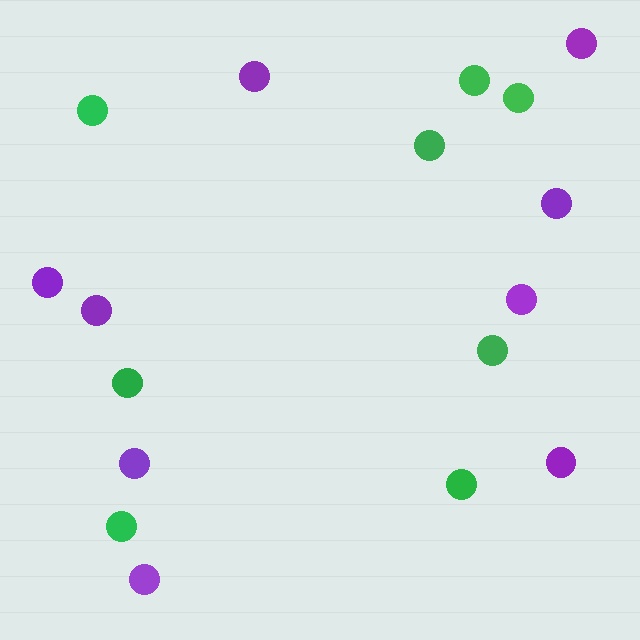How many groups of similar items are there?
There are 2 groups: one group of green circles (8) and one group of purple circles (9).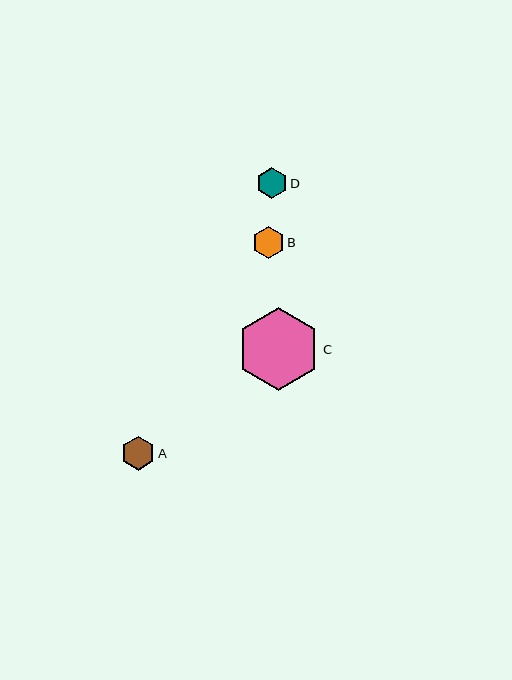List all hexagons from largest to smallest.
From largest to smallest: C, A, B, D.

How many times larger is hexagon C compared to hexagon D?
Hexagon C is approximately 2.7 times the size of hexagon D.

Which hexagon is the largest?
Hexagon C is the largest with a size of approximately 83 pixels.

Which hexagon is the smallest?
Hexagon D is the smallest with a size of approximately 31 pixels.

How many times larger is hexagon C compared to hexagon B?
Hexagon C is approximately 2.6 times the size of hexagon B.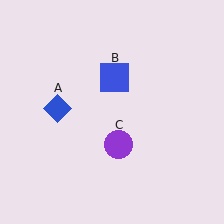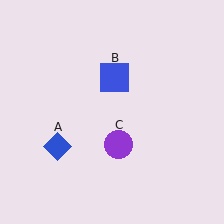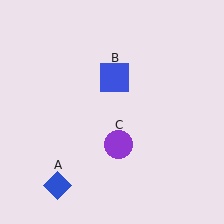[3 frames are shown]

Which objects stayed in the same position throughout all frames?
Blue square (object B) and purple circle (object C) remained stationary.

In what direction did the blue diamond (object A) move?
The blue diamond (object A) moved down.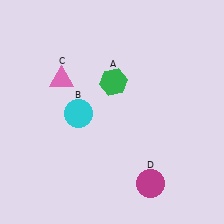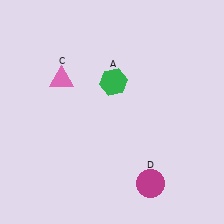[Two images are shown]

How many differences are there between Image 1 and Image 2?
There is 1 difference between the two images.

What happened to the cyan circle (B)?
The cyan circle (B) was removed in Image 2. It was in the bottom-left area of Image 1.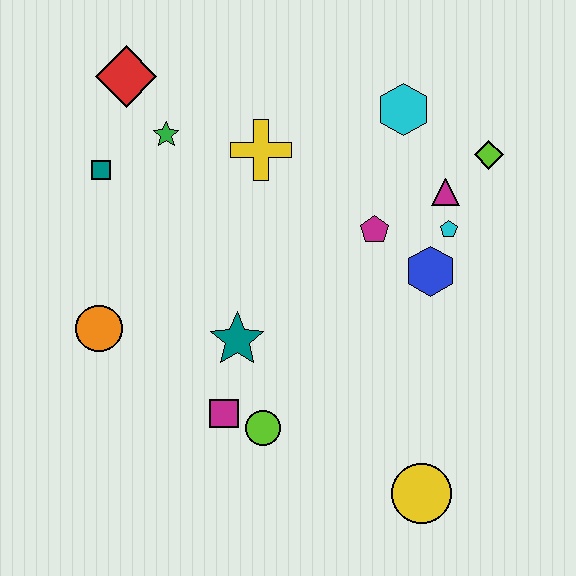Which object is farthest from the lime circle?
The red diamond is farthest from the lime circle.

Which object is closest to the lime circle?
The magenta square is closest to the lime circle.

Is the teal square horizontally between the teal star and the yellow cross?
No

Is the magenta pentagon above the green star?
No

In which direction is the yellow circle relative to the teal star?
The yellow circle is to the right of the teal star.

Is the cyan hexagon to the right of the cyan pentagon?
No